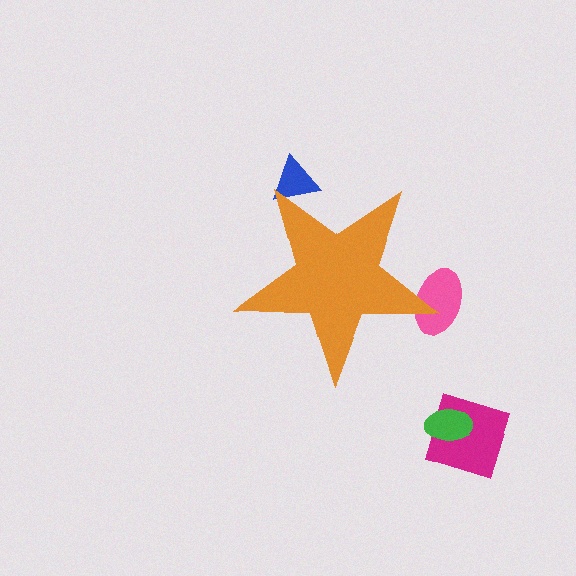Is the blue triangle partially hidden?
Yes, the blue triangle is partially hidden behind the orange star.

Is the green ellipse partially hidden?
No, the green ellipse is fully visible.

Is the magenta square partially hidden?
No, the magenta square is fully visible.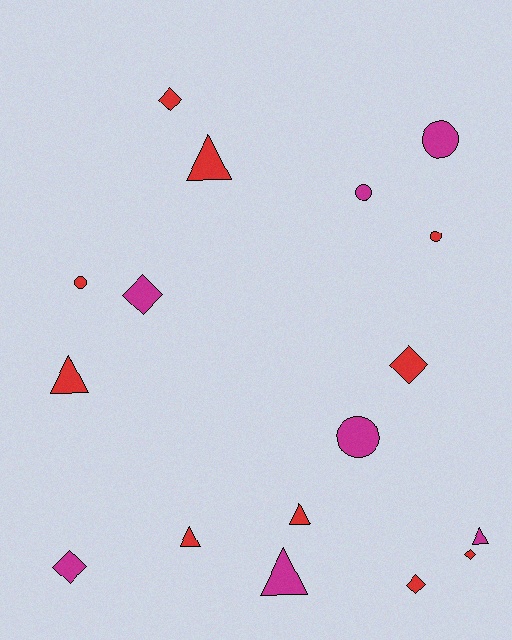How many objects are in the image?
There are 17 objects.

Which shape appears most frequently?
Diamond, with 6 objects.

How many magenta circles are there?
There are 3 magenta circles.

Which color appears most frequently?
Red, with 10 objects.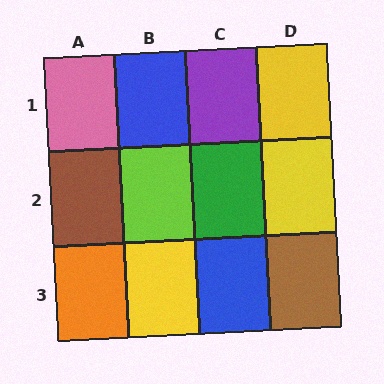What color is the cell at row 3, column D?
Brown.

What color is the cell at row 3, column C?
Blue.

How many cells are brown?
2 cells are brown.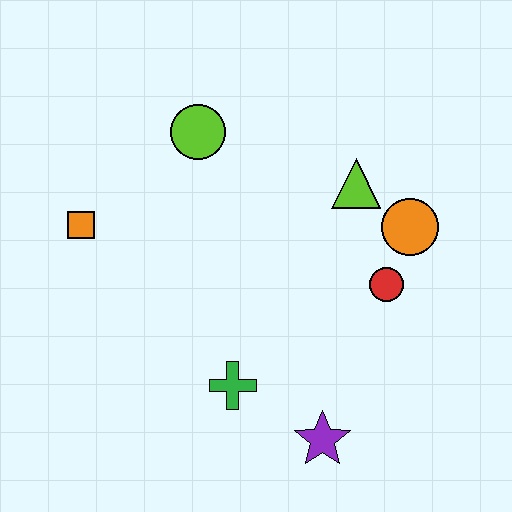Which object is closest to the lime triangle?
The orange circle is closest to the lime triangle.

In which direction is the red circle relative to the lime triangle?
The red circle is below the lime triangle.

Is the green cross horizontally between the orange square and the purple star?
Yes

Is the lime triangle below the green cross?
No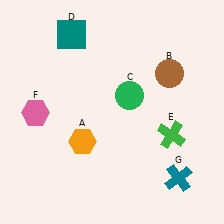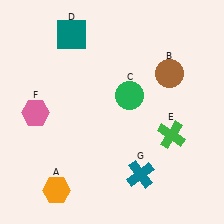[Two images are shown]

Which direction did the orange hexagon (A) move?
The orange hexagon (A) moved down.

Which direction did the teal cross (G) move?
The teal cross (G) moved left.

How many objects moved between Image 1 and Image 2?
2 objects moved between the two images.